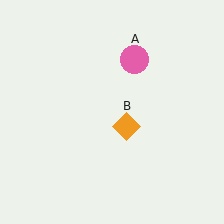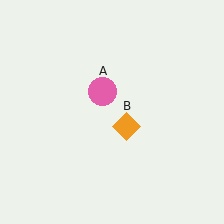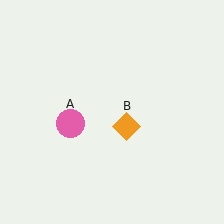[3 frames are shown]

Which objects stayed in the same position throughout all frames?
Orange diamond (object B) remained stationary.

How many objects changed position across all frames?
1 object changed position: pink circle (object A).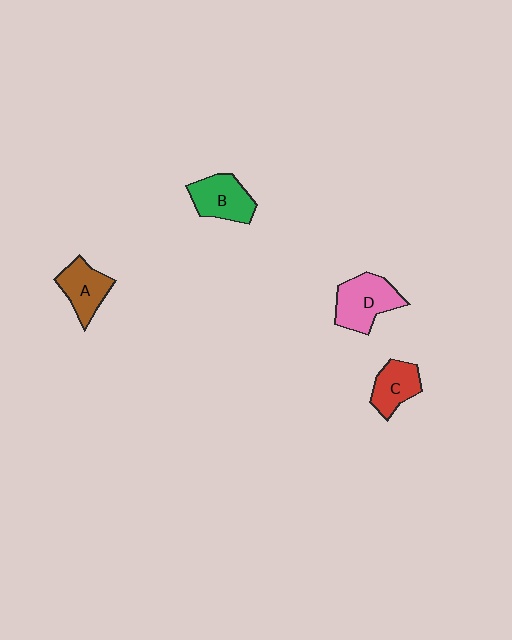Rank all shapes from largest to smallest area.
From largest to smallest: D (pink), B (green), A (brown), C (red).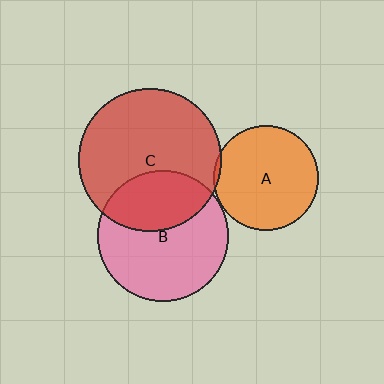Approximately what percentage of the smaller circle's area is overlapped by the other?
Approximately 35%.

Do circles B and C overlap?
Yes.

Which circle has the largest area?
Circle C (red).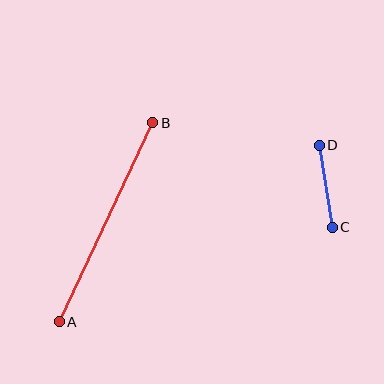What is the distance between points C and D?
The distance is approximately 83 pixels.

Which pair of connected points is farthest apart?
Points A and B are farthest apart.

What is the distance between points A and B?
The distance is approximately 220 pixels.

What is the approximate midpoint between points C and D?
The midpoint is at approximately (326, 186) pixels.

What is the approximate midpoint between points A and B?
The midpoint is at approximately (106, 222) pixels.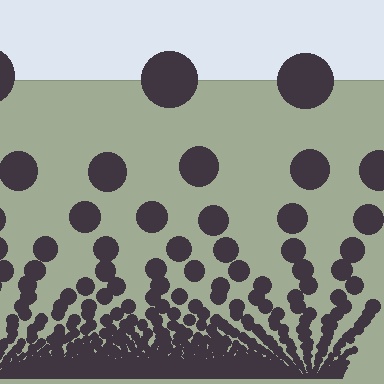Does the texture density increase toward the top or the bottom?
Density increases toward the bottom.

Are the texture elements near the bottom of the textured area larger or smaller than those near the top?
Smaller. The gradient is inverted — elements near the bottom are smaller and denser.